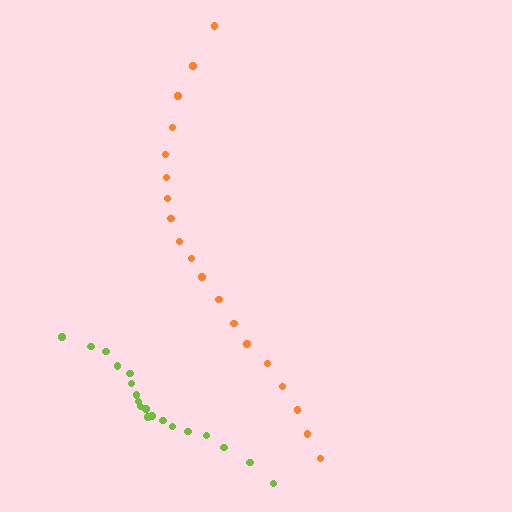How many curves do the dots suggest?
There are 2 distinct paths.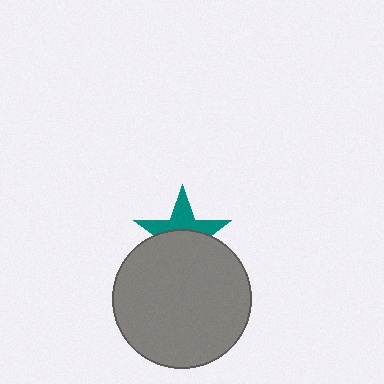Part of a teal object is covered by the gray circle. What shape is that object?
It is a star.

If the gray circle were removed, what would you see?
You would see the complete teal star.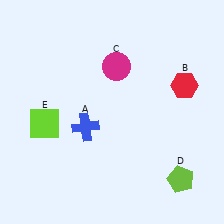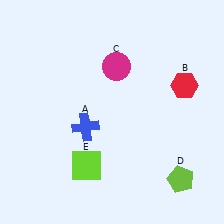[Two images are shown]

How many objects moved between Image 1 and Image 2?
1 object moved between the two images.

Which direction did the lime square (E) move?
The lime square (E) moved down.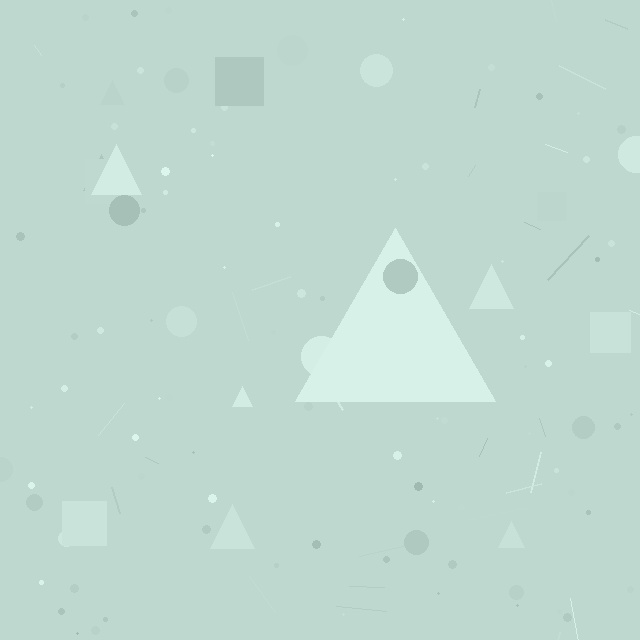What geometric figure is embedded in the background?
A triangle is embedded in the background.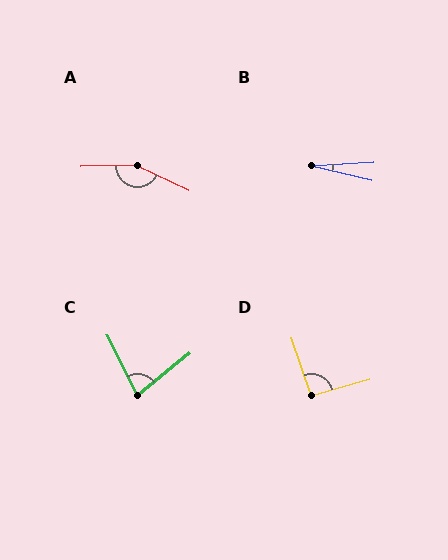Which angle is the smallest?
B, at approximately 16 degrees.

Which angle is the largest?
A, at approximately 153 degrees.